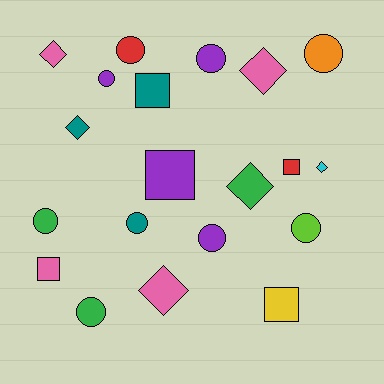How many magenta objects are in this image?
There are no magenta objects.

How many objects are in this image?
There are 20 objects.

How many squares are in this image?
There are 5 squares.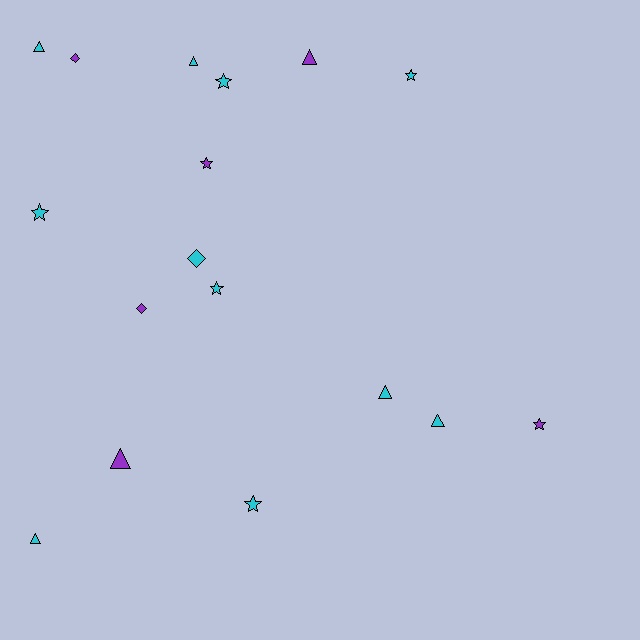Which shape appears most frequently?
Star, with 7 objects.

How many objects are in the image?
There are 17 objects.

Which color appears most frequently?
Cyan, with 11 objects.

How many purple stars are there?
There are 2 purple stars.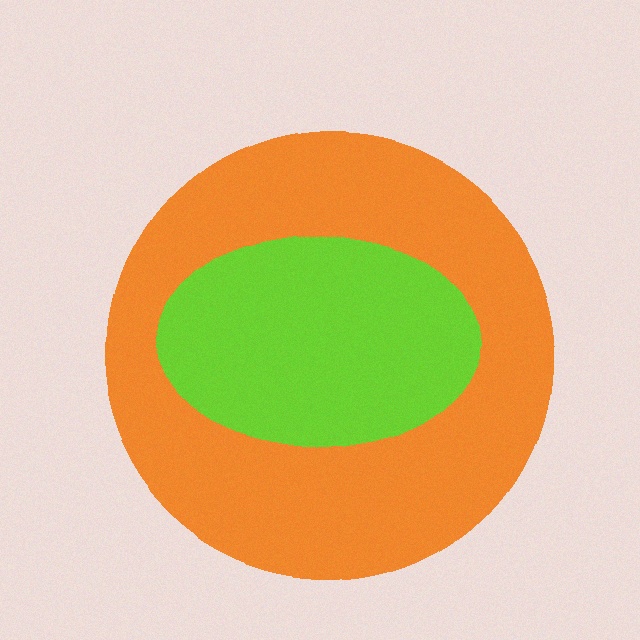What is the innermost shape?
The lime ellipse.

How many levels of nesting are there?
2.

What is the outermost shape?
The orange circle.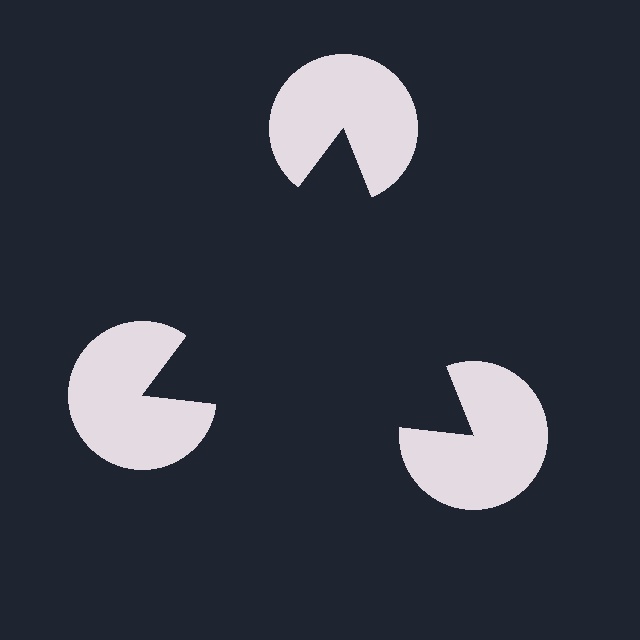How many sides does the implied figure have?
3 sides.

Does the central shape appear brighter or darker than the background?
It typically appears slightly darker than the background, even though no actual brightness change is drawn.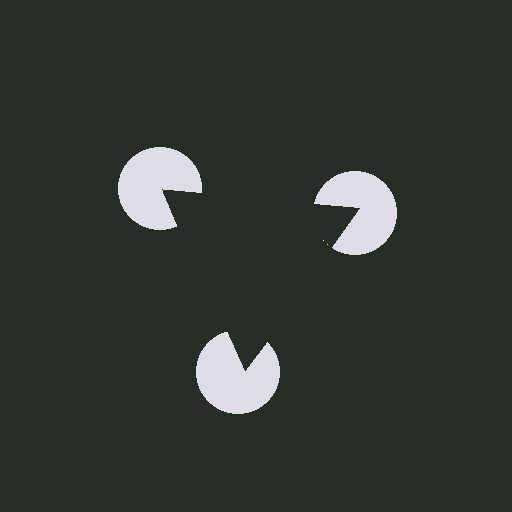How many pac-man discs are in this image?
There are 3 — one at each vertex of the illusory triangle.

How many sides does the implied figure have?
3 sides.